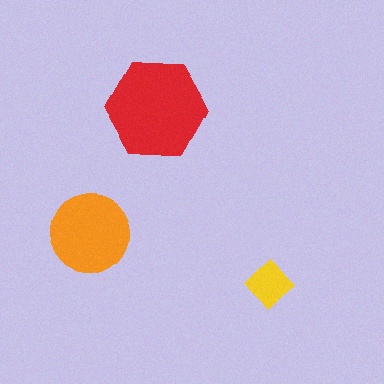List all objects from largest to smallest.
The red hexagon, the orange circle, the yellow diamond.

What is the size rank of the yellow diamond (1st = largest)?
3rd.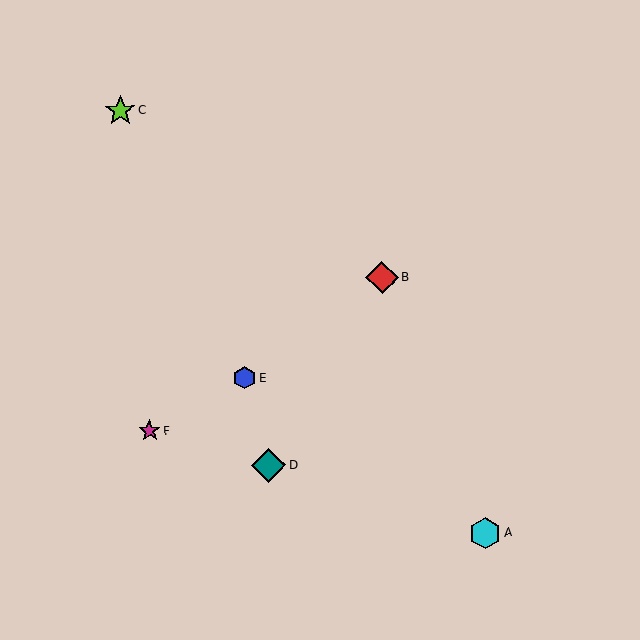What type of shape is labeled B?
Shape B is a red diamond.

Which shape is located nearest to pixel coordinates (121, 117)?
The lime star (labeled C) at (120, 110) is nearest to that location.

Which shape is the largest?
The teal diamond (labeled D) is the largest.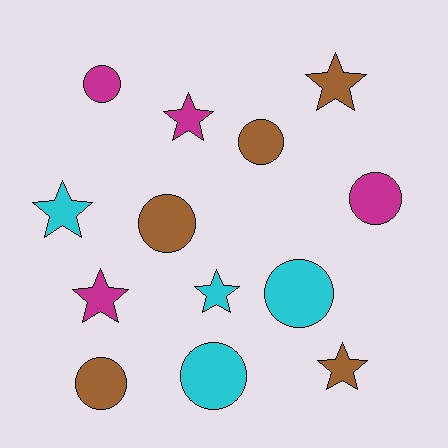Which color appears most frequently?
Brown, with 5 objects.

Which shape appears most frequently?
Circle, with 7 objects.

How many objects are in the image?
There are 13 objects.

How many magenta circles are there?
There are 2 magenta circles.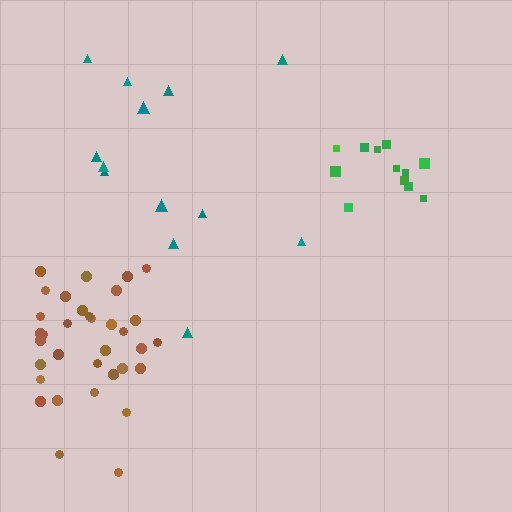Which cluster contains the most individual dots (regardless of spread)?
Brown (34).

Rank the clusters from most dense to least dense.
brown, green, teal.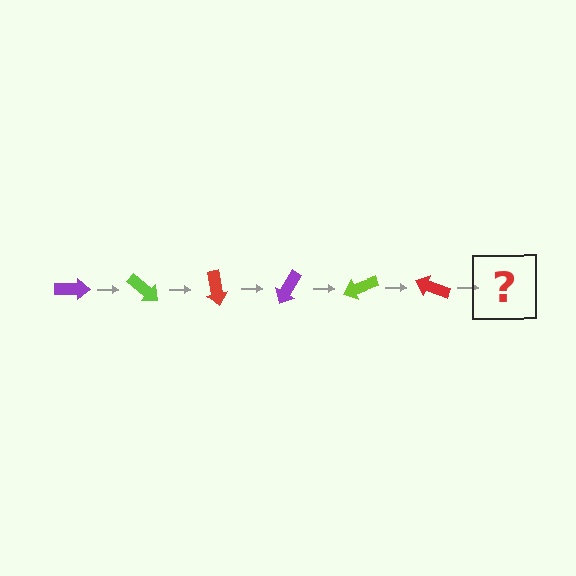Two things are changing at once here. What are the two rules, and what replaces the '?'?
The two rules are that it rotates 40 degrees each step and the color cycles through purple, lime, and red. The '?' should be a purple arrow, rotated 240 degrees from the start.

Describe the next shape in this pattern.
It should be a purple arrow, rotated 240 degrees from the start.